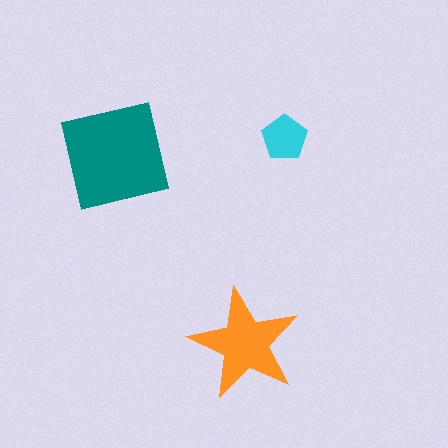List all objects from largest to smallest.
The teal square, the orange star, the cyan pentagon.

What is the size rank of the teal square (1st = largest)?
1st.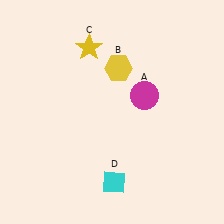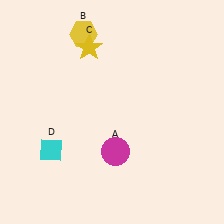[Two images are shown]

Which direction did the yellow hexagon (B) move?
The yellow hexagon (B) moved left.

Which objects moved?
The objects that moved are: the magenta circle (A), the yellow hexagon (B), the cyan diamond (D).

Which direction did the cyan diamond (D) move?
The cyan diamond (D) moved left.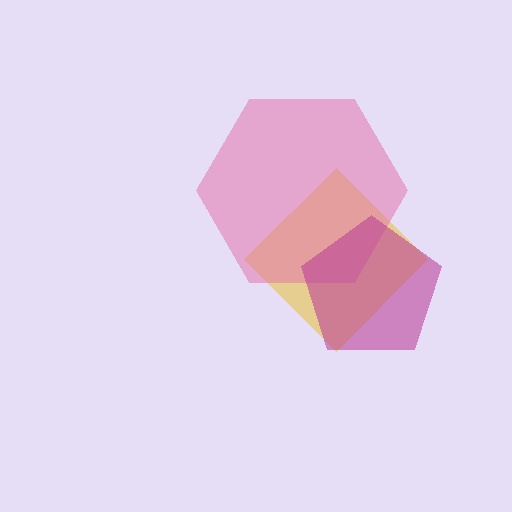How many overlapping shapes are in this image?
There are 3 overlapping shapes in the image.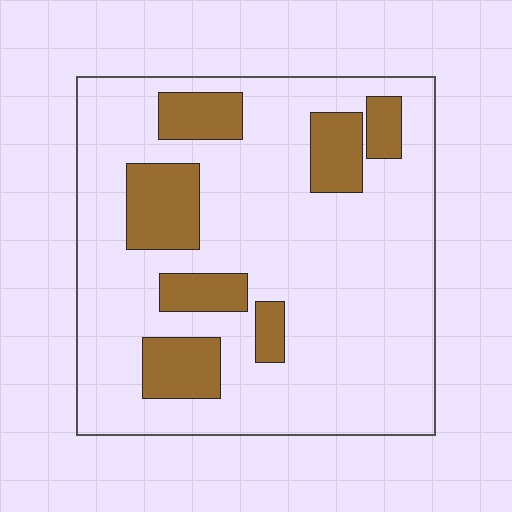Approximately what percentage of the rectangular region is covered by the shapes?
Approximately 20%.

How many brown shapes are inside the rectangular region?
7.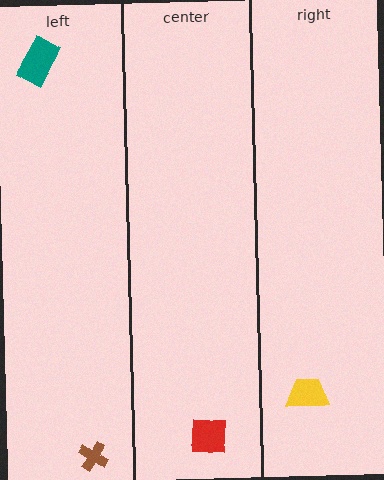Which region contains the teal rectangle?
The left region.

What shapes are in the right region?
The yellow trapezoid.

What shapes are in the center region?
The red square.